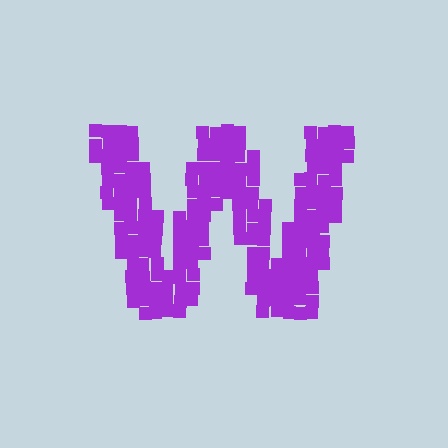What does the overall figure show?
The overall figure shows the letter W.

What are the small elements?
The small elements are squares.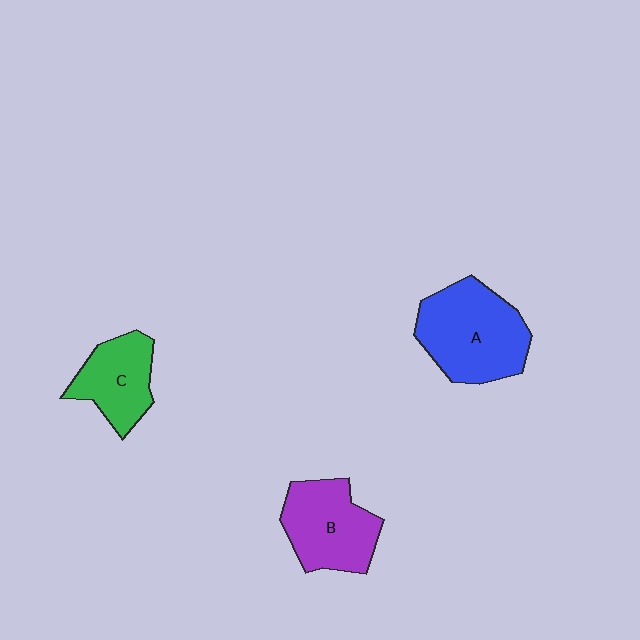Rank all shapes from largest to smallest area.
From largest to smallest: A (blue), B (purple), C (green).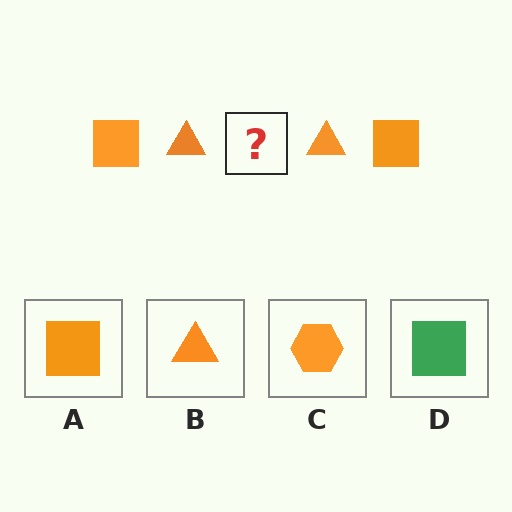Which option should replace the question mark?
Option A.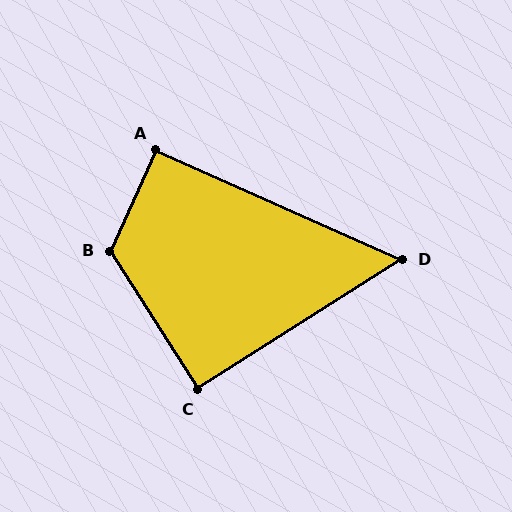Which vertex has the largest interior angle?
B, at approximately 124 degrees.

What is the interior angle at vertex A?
Approximately 90 degrees (approximately right).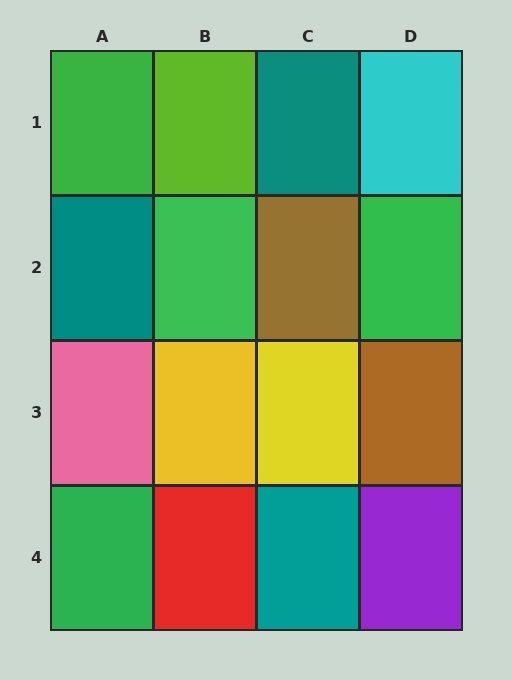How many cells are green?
4 cells are green.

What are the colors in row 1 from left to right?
Green, lime, teal, cyan.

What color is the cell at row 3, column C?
Yellow.